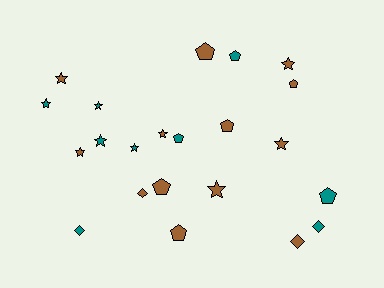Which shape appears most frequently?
Star, with 10 objects.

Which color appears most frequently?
Brown, with 13 objects.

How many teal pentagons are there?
There are 3 teal pentagons.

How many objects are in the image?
There are 22 objects.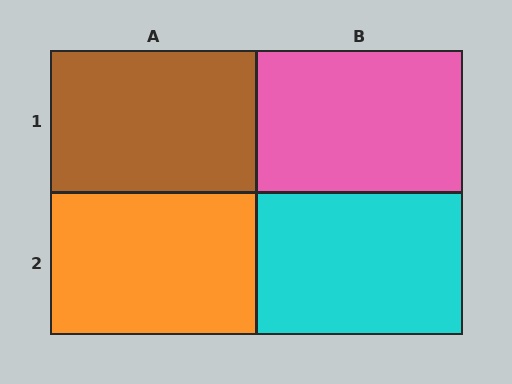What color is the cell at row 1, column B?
Pink.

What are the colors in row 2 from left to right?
Orange, cyan.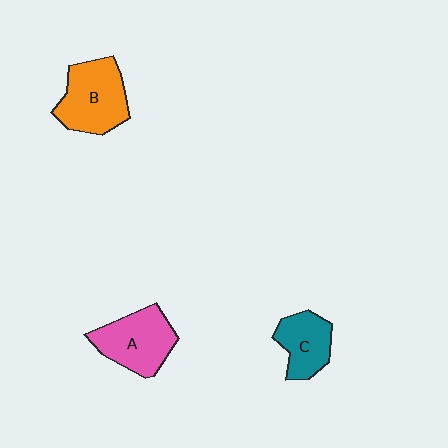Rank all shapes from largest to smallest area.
From largest to smallest: B (orange), A (pink), C (teal).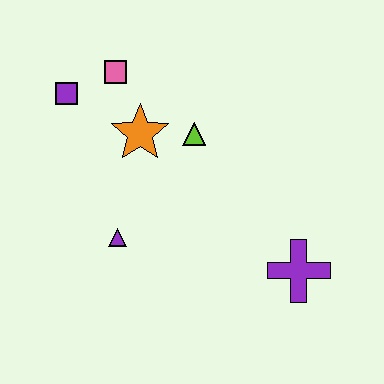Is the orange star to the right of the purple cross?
No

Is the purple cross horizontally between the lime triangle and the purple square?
No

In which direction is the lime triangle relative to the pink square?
The lime triangle is to the right of the pink square.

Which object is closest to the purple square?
The pink square is closest to the purple square.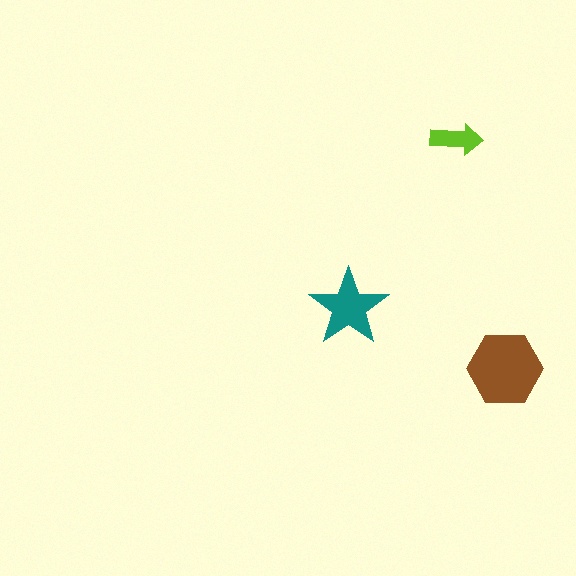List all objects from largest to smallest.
The brown hexagon, the teal star, the lime arrow.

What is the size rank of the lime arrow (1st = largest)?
3rd.